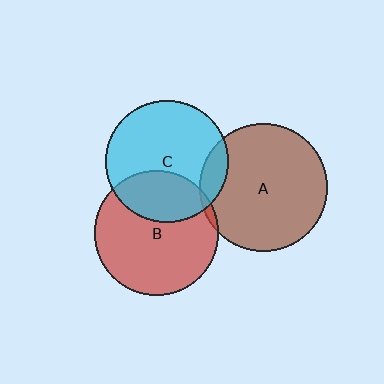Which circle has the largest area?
Circle A (brown).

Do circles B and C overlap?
Yes.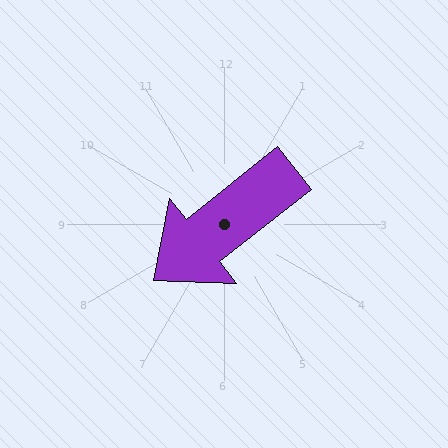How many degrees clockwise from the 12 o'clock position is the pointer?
Approximately 232 degrees.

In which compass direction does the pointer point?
Southwest.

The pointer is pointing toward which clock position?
Roughly 8 o'clock.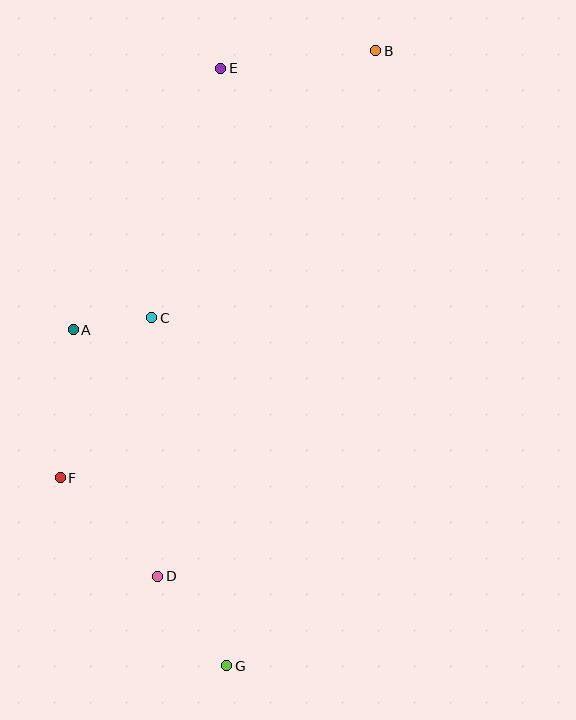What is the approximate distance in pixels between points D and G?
The distance between D and G is approximately 113 pixels.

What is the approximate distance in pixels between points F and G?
The distance between F and G is approximately 251 pixels.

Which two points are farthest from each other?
Points B and G are farthest from each other.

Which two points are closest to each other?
Points A and C are closest to each other.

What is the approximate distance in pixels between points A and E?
The distance between A and E is approximately 300 pixels.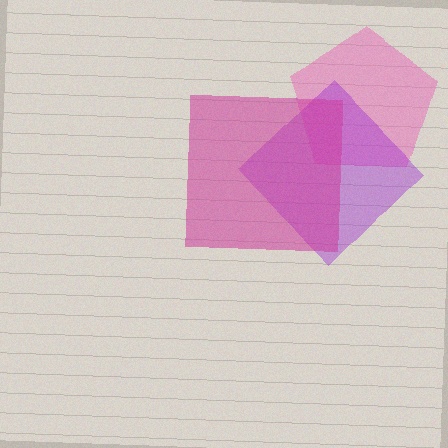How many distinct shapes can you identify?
There are 3 distinct shapes: a pink pentagon, a purple diamond, a magenta square.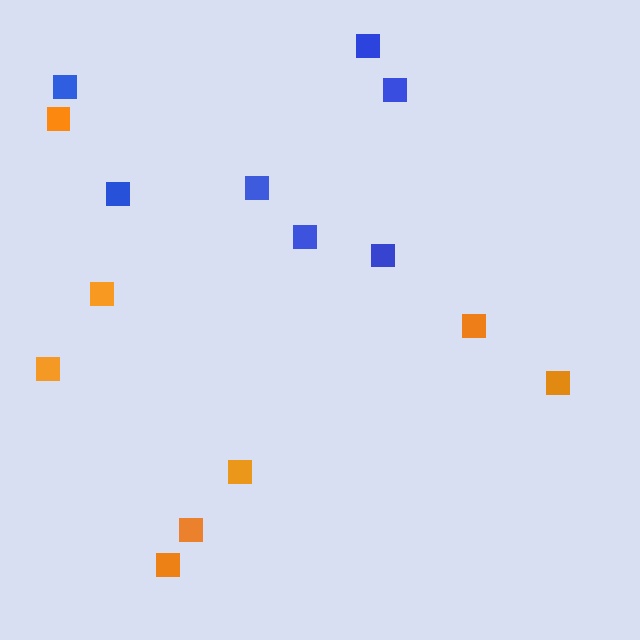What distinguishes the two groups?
There are 2 groups: one group of orange squares (8) and one group of blue squares (7).